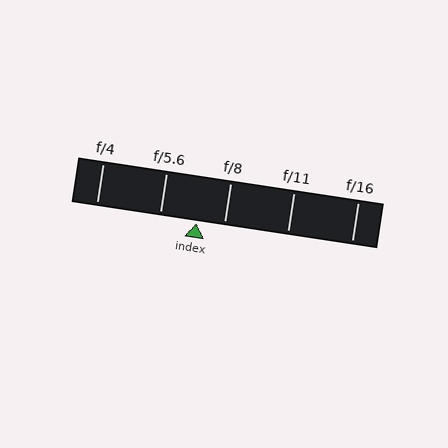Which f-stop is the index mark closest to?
The index mark is closest to f/8.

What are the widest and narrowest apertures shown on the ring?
The widest aperture shown is f/4 and the narrowest is f/16.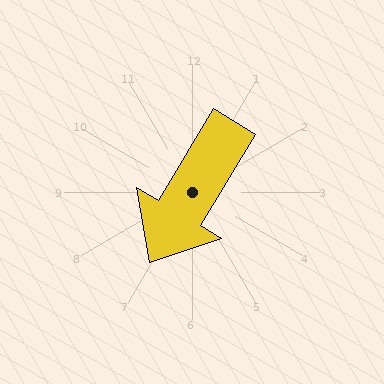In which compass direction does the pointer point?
Southwest.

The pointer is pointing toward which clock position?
Roughly 7 o'clock.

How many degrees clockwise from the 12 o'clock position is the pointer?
Approximately 211 degrees.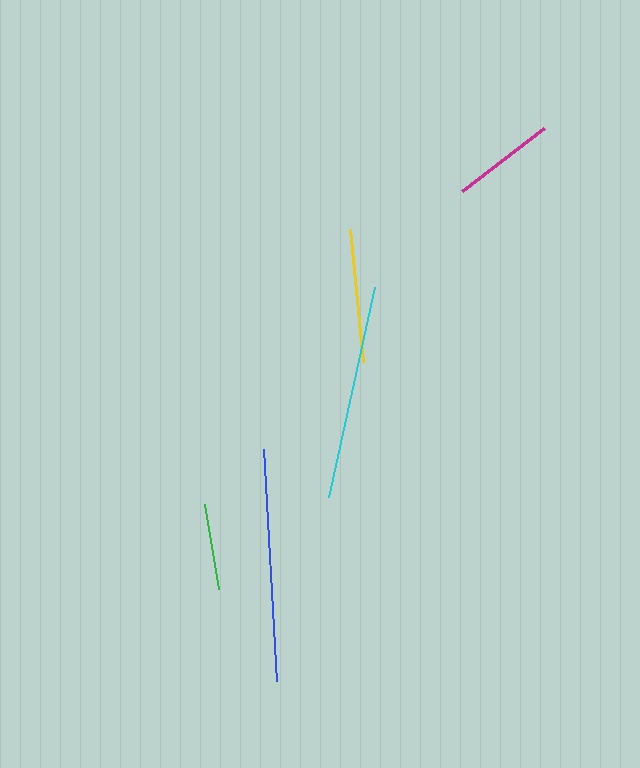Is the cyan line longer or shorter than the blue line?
The blue line is longer than the cyan line.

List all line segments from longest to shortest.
From longest to shortest: blue, cyan, yellow, magenta, green.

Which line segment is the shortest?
The green line is the shortest at approximately 86 pixels.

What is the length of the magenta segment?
The magenta segment is approximately 104 pixels long.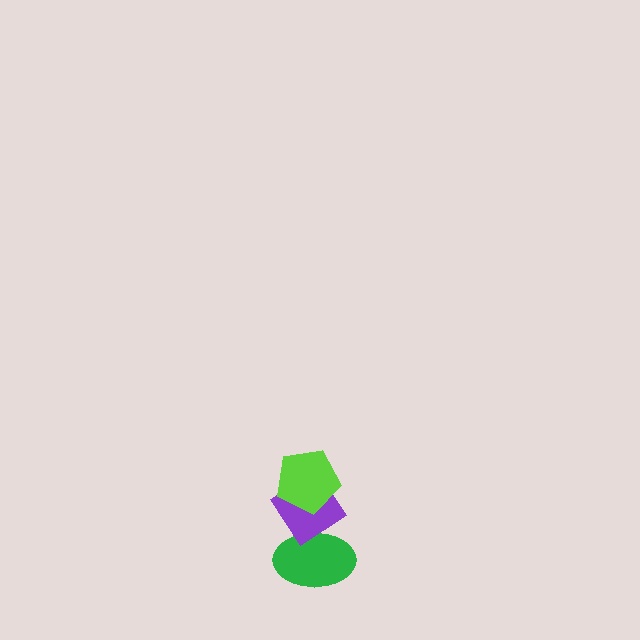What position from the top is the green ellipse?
The green ellipse is 3rd from the top.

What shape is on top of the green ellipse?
The purple diamond is on top of the green ellipse.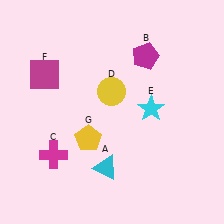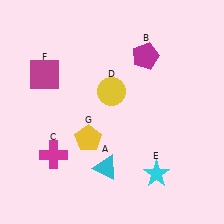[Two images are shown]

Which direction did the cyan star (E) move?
The cyan star (E) moved down.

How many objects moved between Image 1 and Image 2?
1 object moved between the two images.